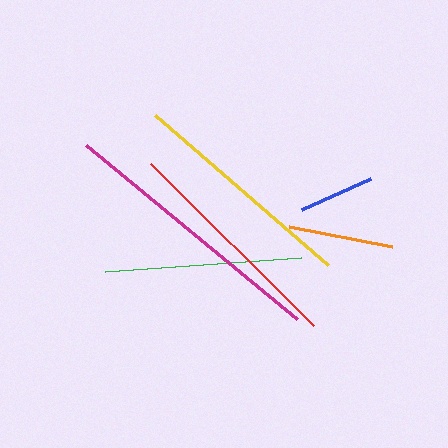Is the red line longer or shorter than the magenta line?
The magenta line is longer than the red line.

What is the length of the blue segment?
The blue segment is approximately 76 pixels long.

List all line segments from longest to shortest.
From longest to shortest: magenta, red, yellow, green, orange, blue.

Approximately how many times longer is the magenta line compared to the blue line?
The magenta line is approximately 3.6 times the length of the blue line.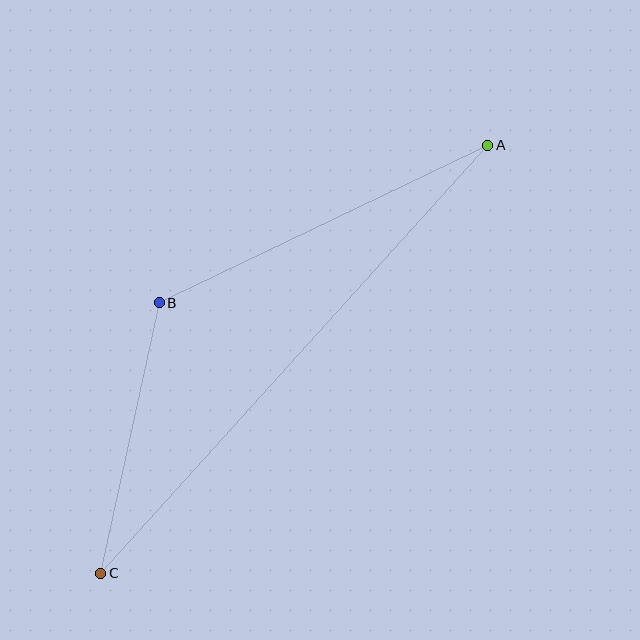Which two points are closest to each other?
Points B and C are closest to each other.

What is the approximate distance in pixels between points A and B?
The distance between A and B is approximately 364 pixels.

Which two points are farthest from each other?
Points A and C are farthest from each other.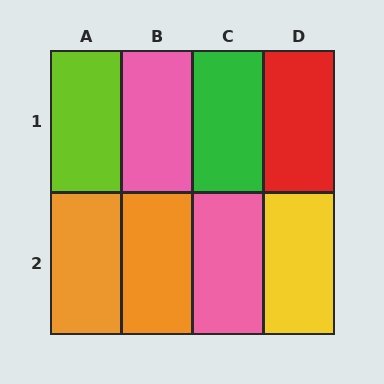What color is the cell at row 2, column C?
Pink.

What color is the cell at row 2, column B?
Orange.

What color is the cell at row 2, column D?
Yellow.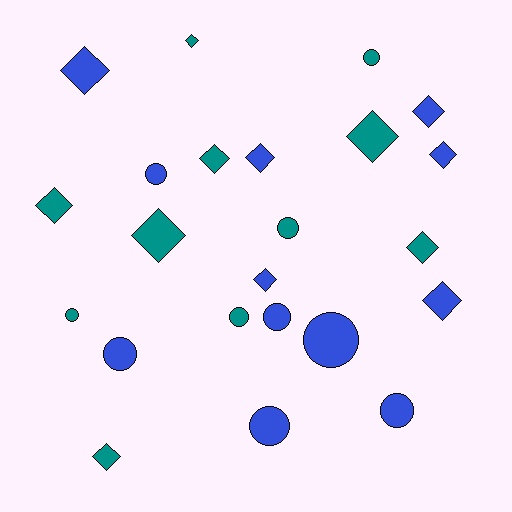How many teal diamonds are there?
There are 7 teal diamonds.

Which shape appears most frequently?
Diamond, with 13 objects.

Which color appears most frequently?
Blue, with 12 objects.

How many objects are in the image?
There are 23 objects.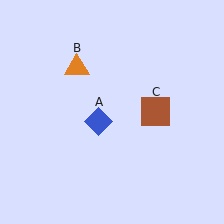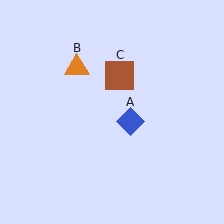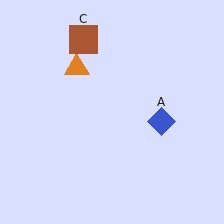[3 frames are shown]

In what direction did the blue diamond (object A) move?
The blue diamond (object A) moved right.